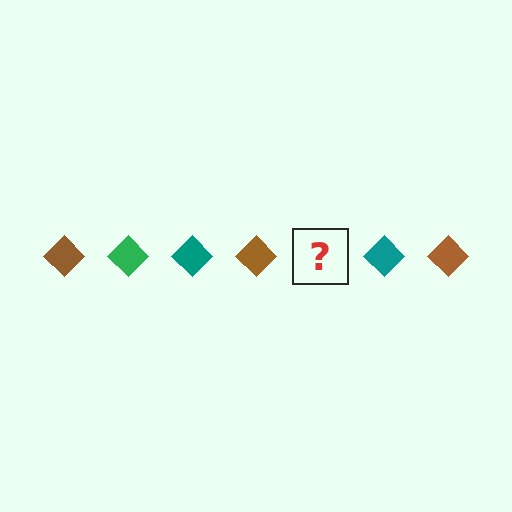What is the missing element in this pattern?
The missing element is a green diamond.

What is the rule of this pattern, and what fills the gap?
The rule is that the pattern cycles through brown, green, teal diamonds. The gap should be filled with a green diamond.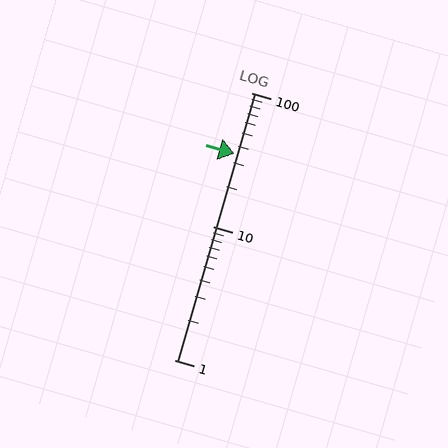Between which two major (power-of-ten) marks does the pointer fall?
The pointer is between 10 and 100.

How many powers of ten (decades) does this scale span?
The scale spans 2 decades, from 1 to 100.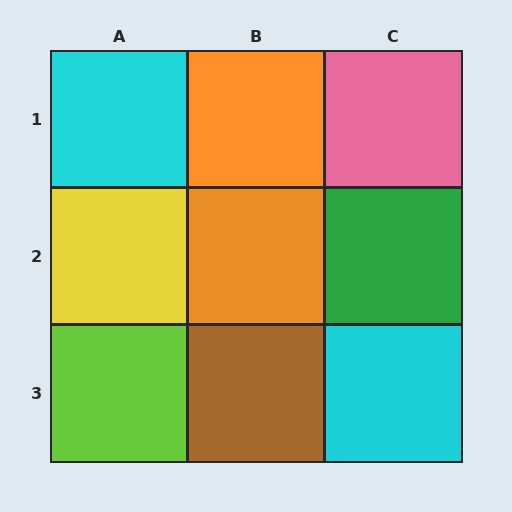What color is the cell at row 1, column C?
Pink.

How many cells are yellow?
1 cell is yellow.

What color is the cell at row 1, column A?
Cyan.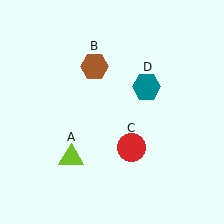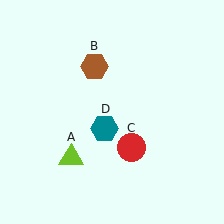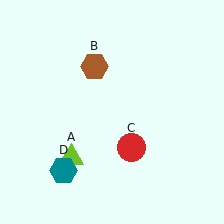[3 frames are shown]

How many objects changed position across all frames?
1 object changed position: teal hexagon (object D).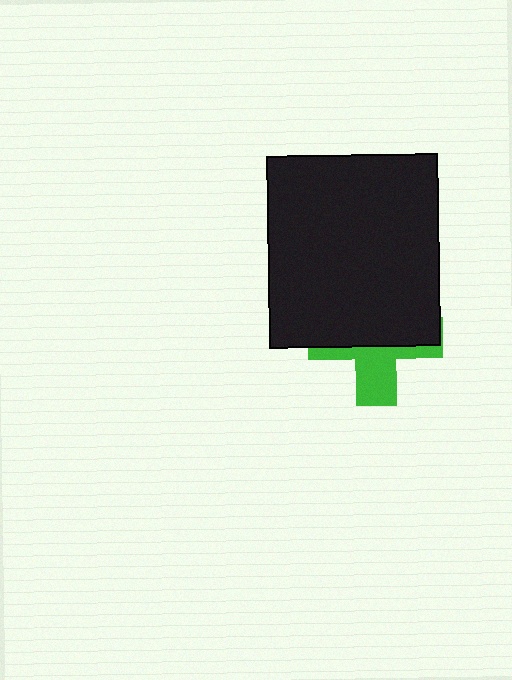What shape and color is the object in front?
The object in front is a black rectangle.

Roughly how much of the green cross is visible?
A small part of it is visible (roughly 38%).